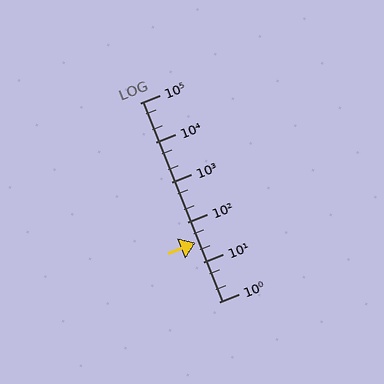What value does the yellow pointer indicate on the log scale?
The pointer indicates approximately 31.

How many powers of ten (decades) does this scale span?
The scale spans 5 decades, from 1 to 100000.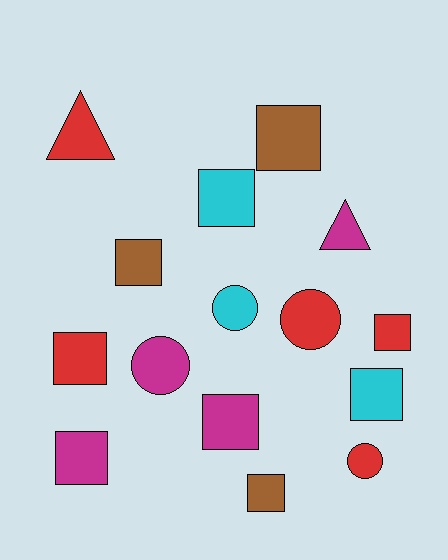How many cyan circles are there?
There is 1 cyan circle.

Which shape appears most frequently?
Square, with 9 objects.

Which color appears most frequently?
Red, with 5 objects.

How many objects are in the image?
There are 15 objects.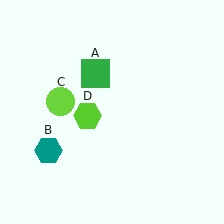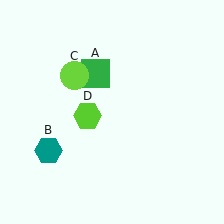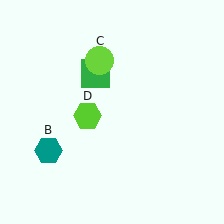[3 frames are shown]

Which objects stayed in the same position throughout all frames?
Green square (object A) and teal hexagon (object B) and lime hexagon (object D) remained stationary.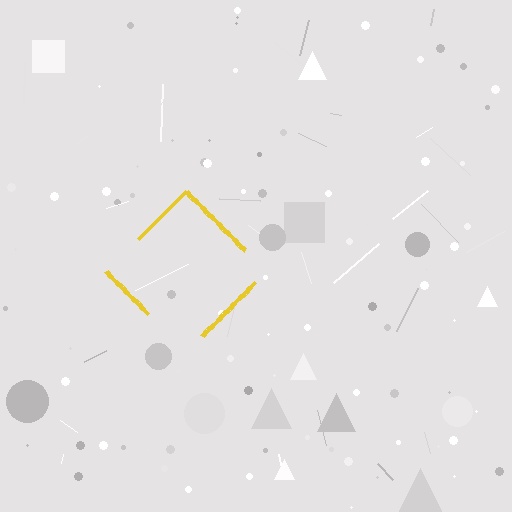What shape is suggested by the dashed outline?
The dashed outline suggests a diamond.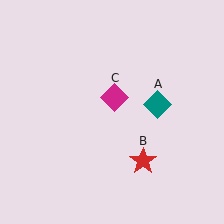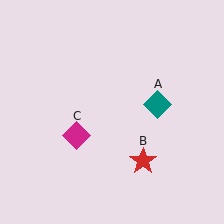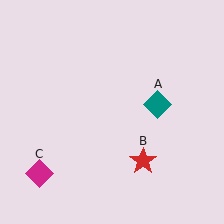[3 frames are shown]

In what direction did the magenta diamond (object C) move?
The magenta diamond (object C) moved down and to the left.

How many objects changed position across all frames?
1 object changed position: magenta diamond (object C).